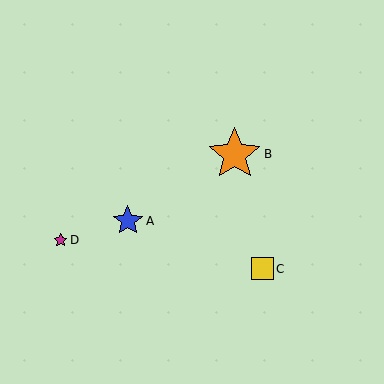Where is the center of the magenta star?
The center of the magenta star is at (61, 240).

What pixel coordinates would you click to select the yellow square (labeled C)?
Click at (262, 269) to select the yellow square C.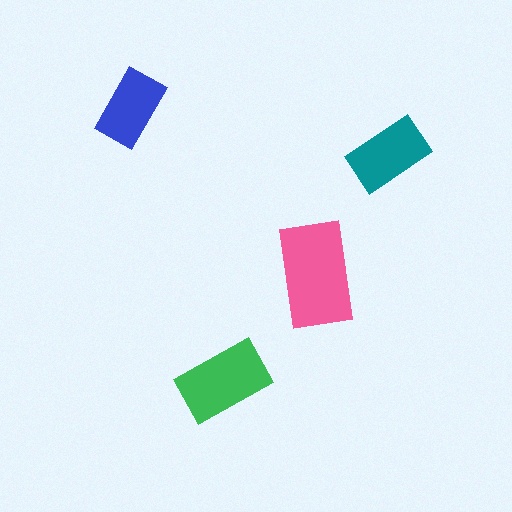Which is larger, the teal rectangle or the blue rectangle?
The teal one.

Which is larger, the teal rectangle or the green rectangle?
The green one.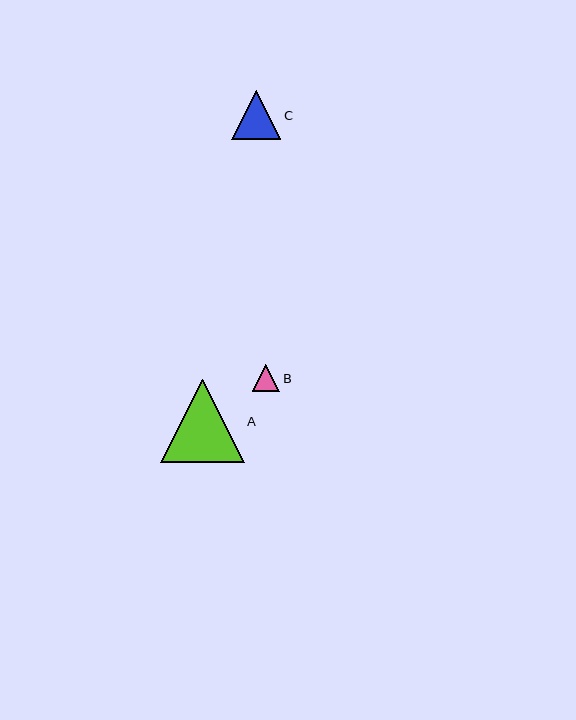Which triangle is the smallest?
Triangle B is the smallest with a size of approximately 27 pixels.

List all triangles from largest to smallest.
From largest to smallest: A, C, B.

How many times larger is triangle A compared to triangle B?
Triangle A is approximately 3.1 times the size of triangle B.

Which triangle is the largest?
Triangle A is the largest with a size of approximately 84 pixels.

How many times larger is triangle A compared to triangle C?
Triangle A is approximately 1.7 times the size of triangle C.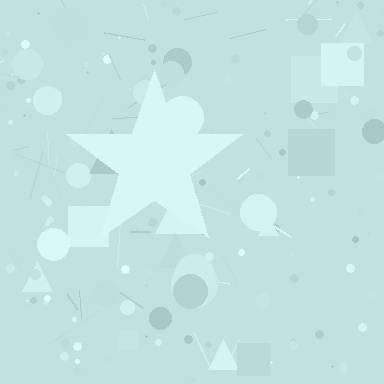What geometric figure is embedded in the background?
A star is embedded in the background.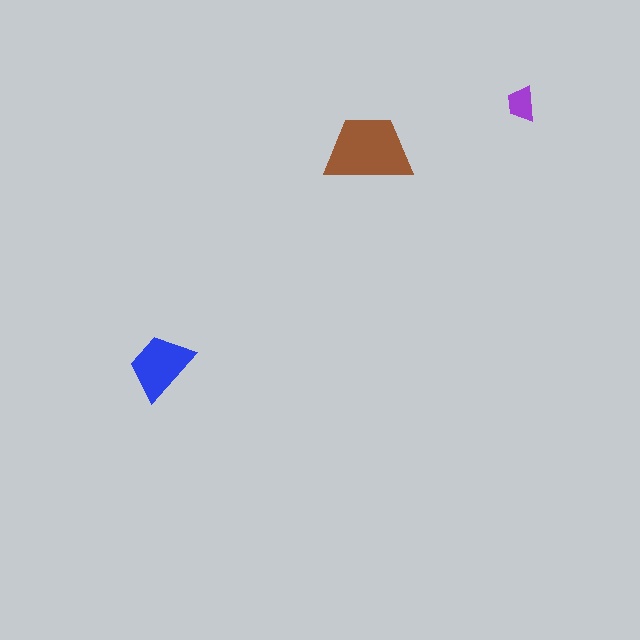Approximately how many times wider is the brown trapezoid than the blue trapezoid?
About 1.5 times wider.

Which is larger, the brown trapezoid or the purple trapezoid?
The brown one.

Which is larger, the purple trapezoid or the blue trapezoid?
The blue one.